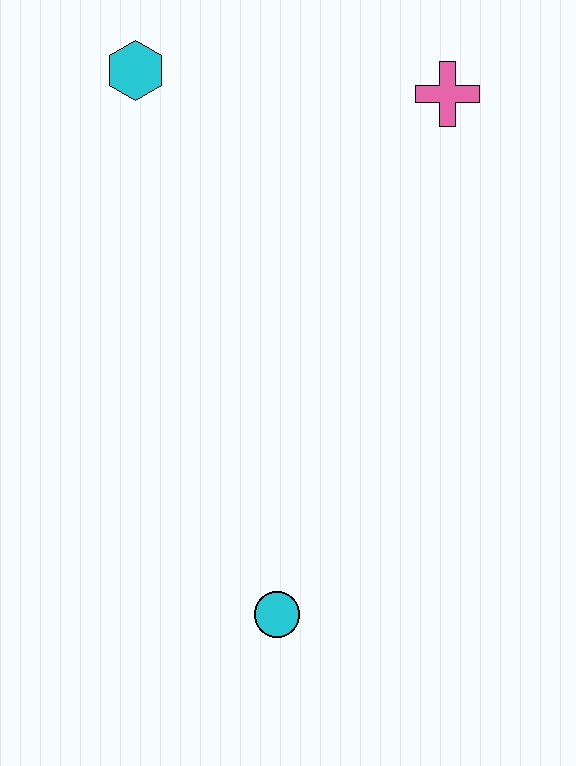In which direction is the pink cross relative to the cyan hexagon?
The pink cross is to the right of the cyan hexagon.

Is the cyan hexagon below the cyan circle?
No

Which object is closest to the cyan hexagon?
The pink cross is closest to the cyan hexagon.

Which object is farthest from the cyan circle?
The cyan hexagon is farthest from the cyan circle.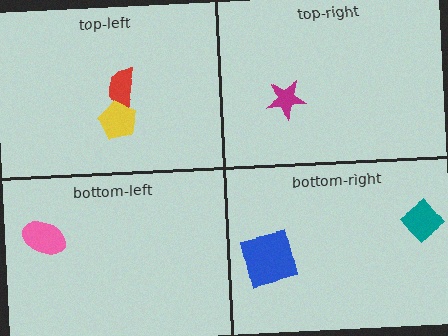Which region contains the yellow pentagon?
The top-left region.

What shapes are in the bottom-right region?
The teal diamond, the blue square.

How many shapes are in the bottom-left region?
1.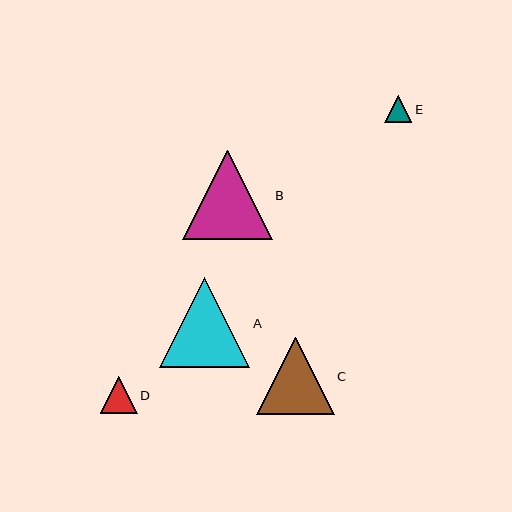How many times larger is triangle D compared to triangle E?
Triangle D is approximately 1.4 times the size of triangle E.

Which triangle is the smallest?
Triangle E is the smallest with a size of approximately 27 pixels.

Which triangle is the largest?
Triangle A is the largest with a size of approximately 90 pixels.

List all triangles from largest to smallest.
From largest to smallest: A, B, C, D, E.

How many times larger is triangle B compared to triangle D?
Triangle B is approximately 2.4 times the size of triangle D.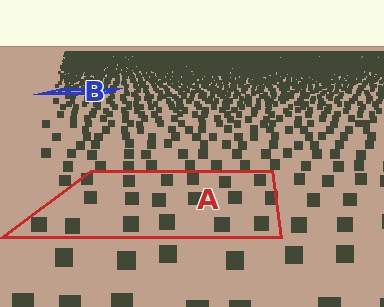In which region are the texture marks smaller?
The texture marks are smaller in region B, because it is farther away.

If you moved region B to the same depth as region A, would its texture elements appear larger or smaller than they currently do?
They would appear larger. At a closer depth, the same texture elements are projected at a bigger on-screen size.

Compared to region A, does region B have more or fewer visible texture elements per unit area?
Region B has more texture elements per unit area — they are packed more densely because it is farther away.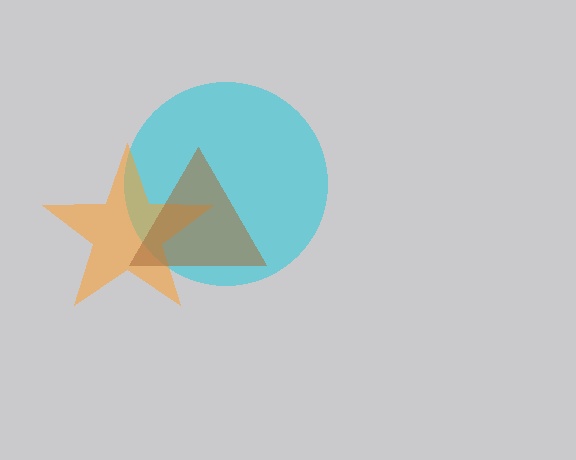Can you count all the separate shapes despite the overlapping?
Yes, there are 3 separate shapes.